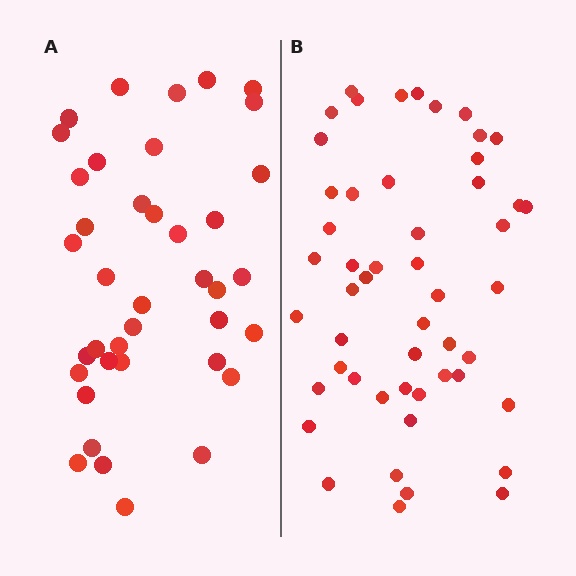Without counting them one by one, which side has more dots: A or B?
Region B (the right region) has more dots.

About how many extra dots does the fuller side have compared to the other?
Region B has roughly 12 or so more dots than region A.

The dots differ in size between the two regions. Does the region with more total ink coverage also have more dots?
No. Region A has more total ink coverage because its dots are larger, but region B actually contains more individual dots. Total area can be misleading — the number of items is what matters here.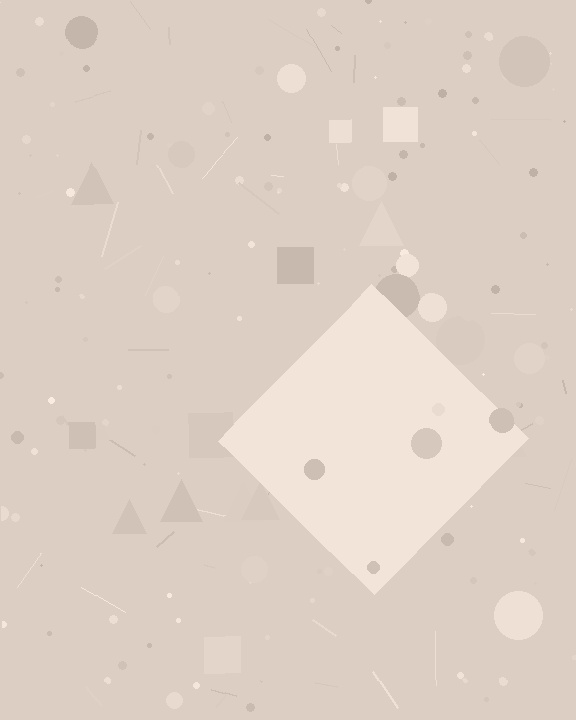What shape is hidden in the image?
A diamond is hidden in the image.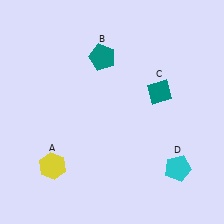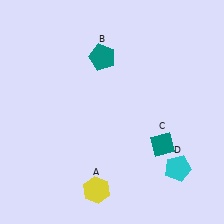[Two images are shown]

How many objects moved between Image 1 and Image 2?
2 objects moved between the two images.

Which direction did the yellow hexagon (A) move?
The yellow hexagon (A) moved right.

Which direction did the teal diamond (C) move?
The teal diamond (C) moved down.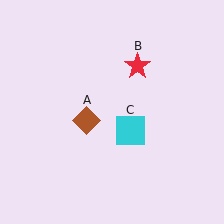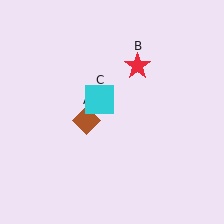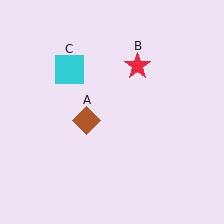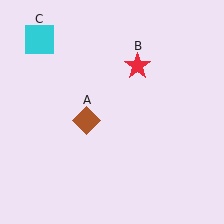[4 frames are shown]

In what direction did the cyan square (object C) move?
The cyan square (object C) moved up and to the left.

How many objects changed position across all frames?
1 object changed position: cyan square (object C).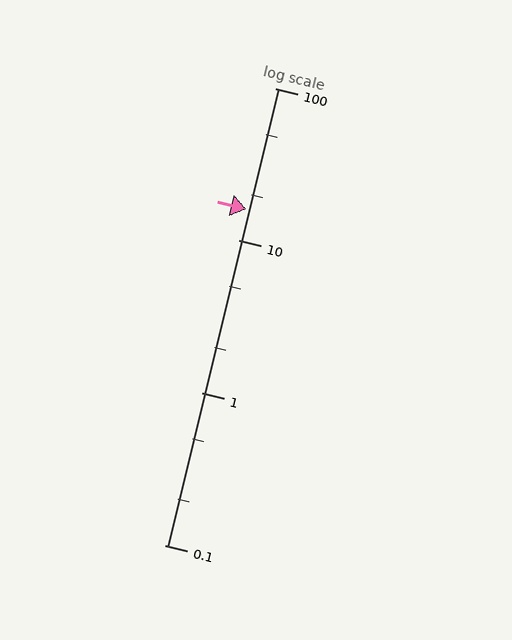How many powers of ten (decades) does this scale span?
The scale spans 3 decades, from 0.1 to 100.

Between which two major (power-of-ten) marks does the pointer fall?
The pointer is between 10 and 100.